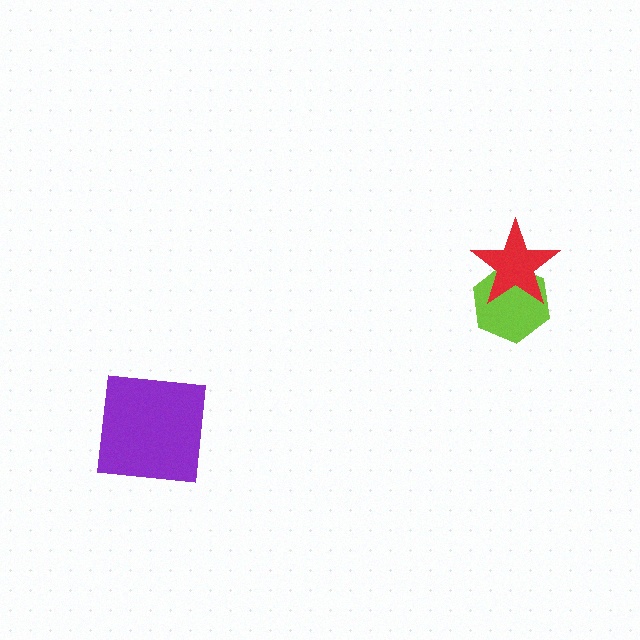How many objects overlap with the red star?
1 object overlaps with the red star.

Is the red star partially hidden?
No, no other shape covers it.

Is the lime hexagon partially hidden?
Yes, it is partially covered by another shape.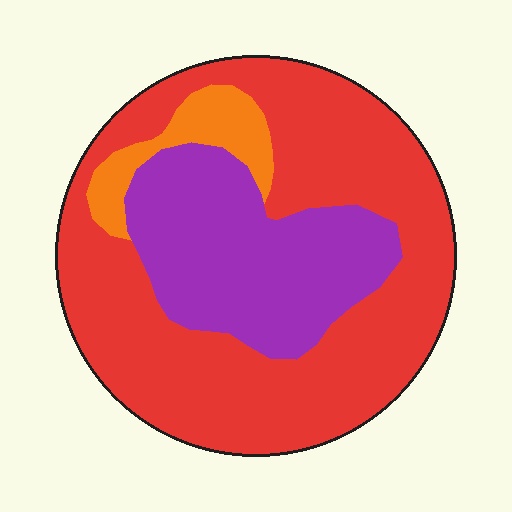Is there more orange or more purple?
Purple.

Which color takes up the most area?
Red, at roughly 65%.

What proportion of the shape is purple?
Purple covers 29% of the shape.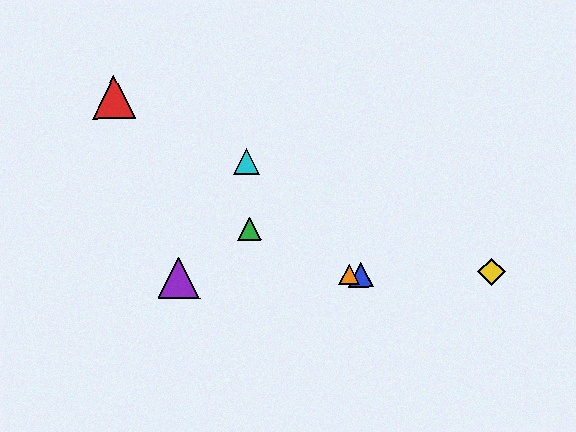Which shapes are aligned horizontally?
The blue triangle, the yellow diamond, the purple triangle, the orange triangle are aligned horizontally.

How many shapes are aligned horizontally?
4 shapes (the blue triangle, the yellow diamond, the purple triangle, the orange triangle) are aligned horizontally.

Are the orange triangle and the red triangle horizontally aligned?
No, the orange triangle is at y≈275 and the red triangle is at y≈97.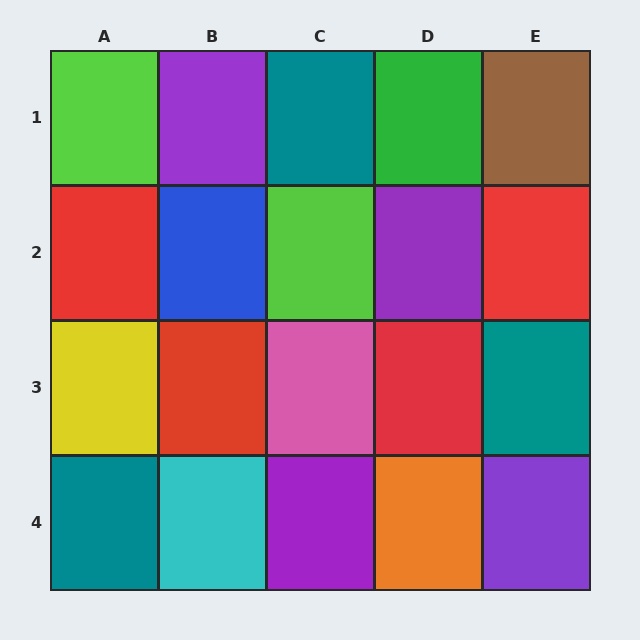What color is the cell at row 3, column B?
Red.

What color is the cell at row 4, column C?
Purple.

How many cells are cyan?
1 cell is cyan.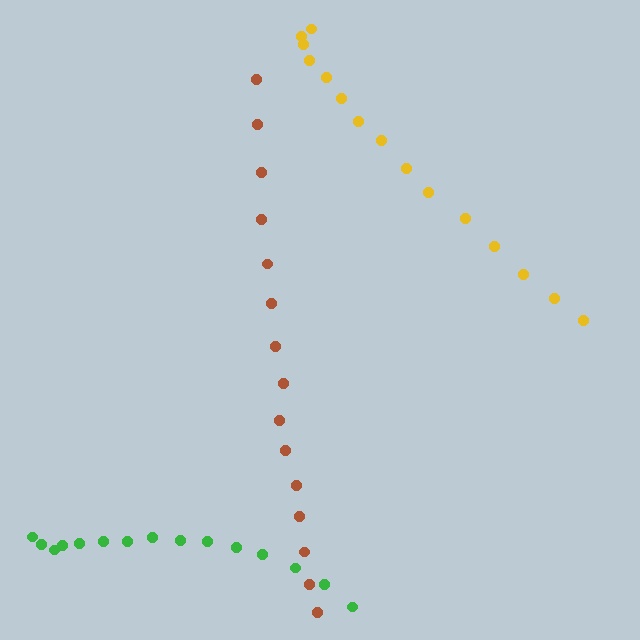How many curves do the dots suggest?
There are 3 distinct paths.